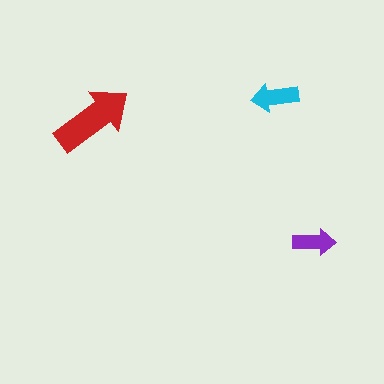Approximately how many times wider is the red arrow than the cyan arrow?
About 1.5 times wider.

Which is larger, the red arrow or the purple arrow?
The red one.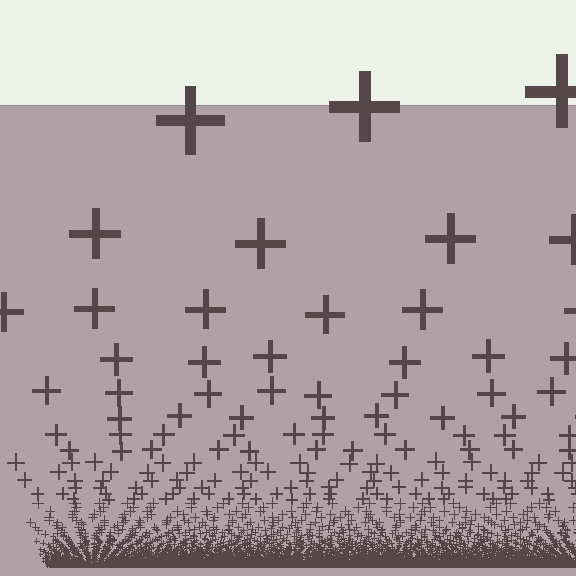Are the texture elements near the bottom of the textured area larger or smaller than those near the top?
Smaller. The gradient is inverted — elements near the bottom are smaller and denser.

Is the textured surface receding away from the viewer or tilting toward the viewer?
The surface appears to tilt toward the viewer. Texture elements get larger and sparser toward the top.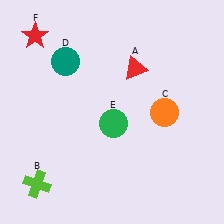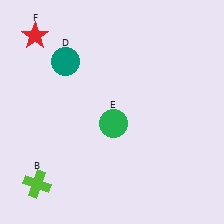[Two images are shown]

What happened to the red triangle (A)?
The red triangle (A) was removed in Image 2. It was in the top-right area of Image 1.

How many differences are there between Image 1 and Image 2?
There are 2 differences between the two images.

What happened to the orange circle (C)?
The orange circle (C) was removed in Image 2. It was in the bottom-right area of Image 1.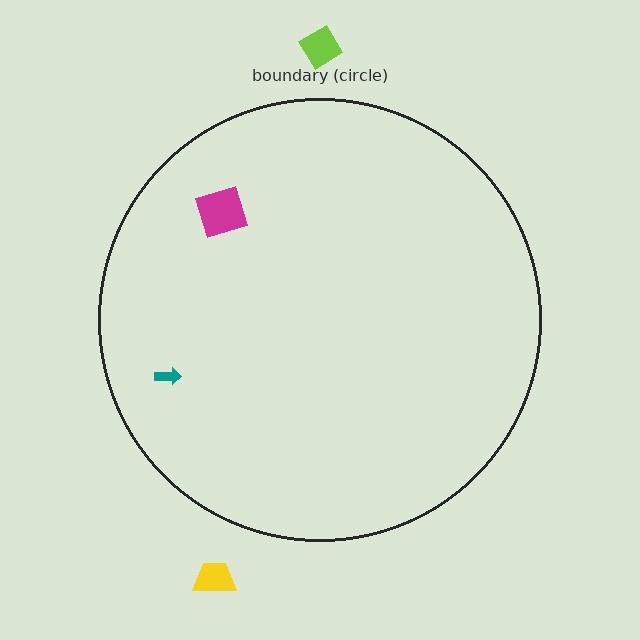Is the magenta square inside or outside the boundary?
Inside.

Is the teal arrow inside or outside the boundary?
Inside.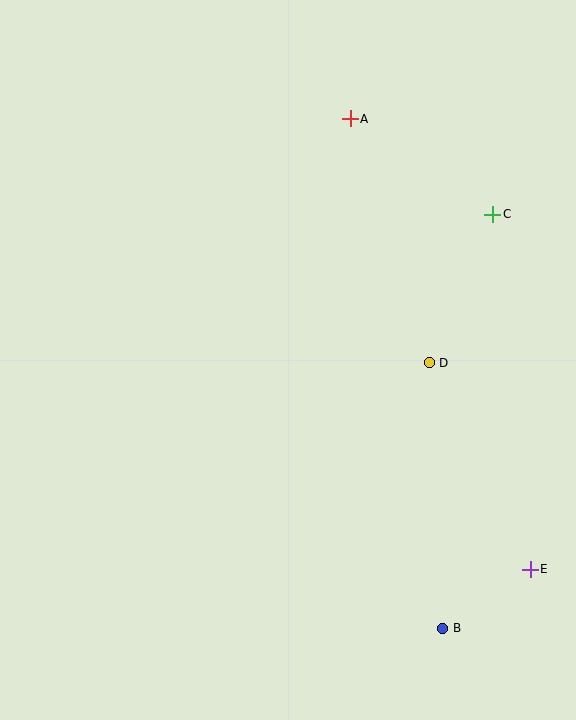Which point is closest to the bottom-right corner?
Point E is closest to the bottom-right corner.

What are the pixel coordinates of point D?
Point D is at (429, 363).